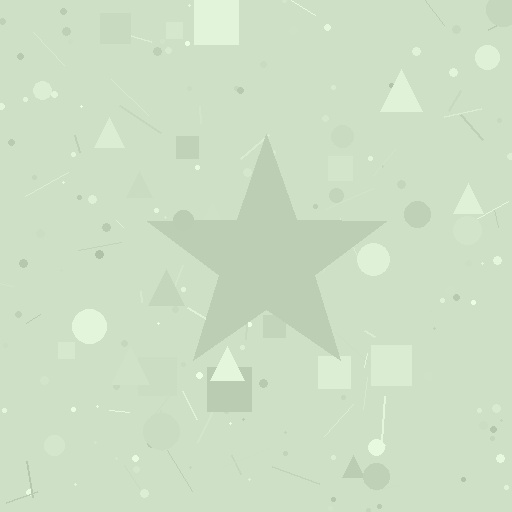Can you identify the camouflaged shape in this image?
The camouflaged shape is a star.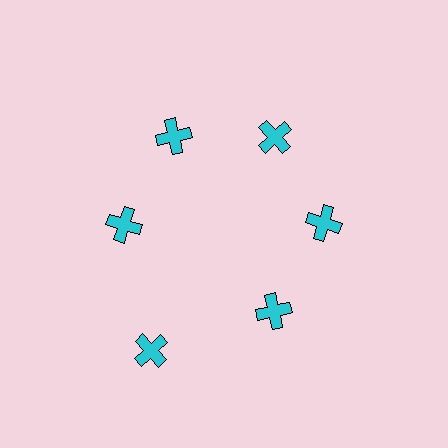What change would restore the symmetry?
The symmetry would be restored by moving it inward, back onto the ring so that all 6 crosses sit at equal angles and equal distance from the center.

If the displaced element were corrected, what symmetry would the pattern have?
It would have 6-fold rotational symmetry — the pattern would map onto itself every 60 degrees.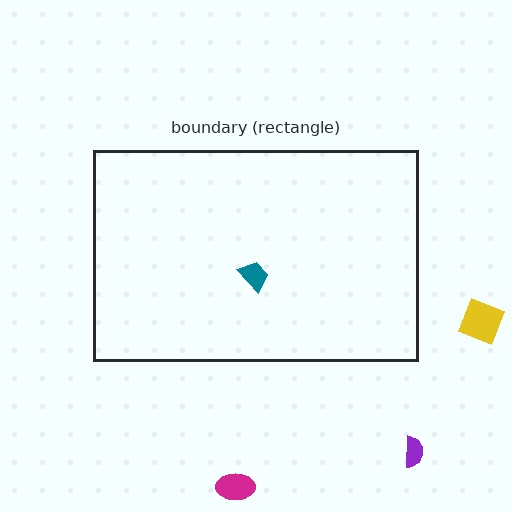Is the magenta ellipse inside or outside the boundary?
Outside.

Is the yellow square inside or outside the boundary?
Outside.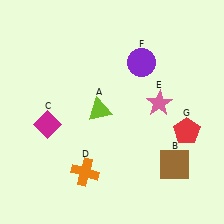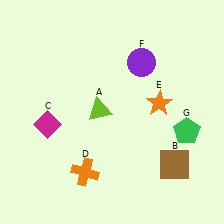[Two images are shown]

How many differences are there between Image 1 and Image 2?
There are 2 differences between the two images.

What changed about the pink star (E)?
In Image 1, E is pink. In Image 2, it changed to orange.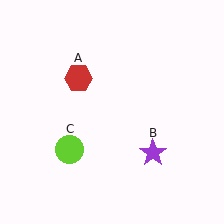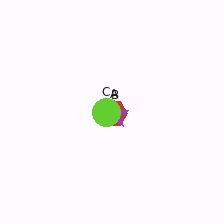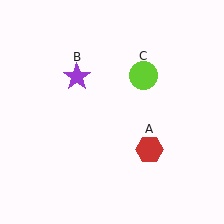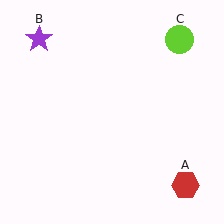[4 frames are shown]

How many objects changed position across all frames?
3 objects changed position: red hexagon (object A), purple star (object B), lime circle (object C).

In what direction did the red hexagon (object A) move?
The red hexagon (object A) moved down and to the right.